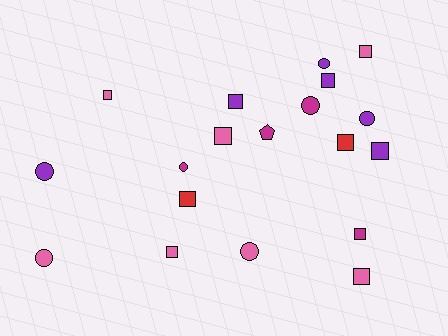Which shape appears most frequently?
Square, with 11 objects.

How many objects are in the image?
There are 19 objects.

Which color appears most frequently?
Pink, with 7 objects.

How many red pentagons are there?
There are no red pentagons.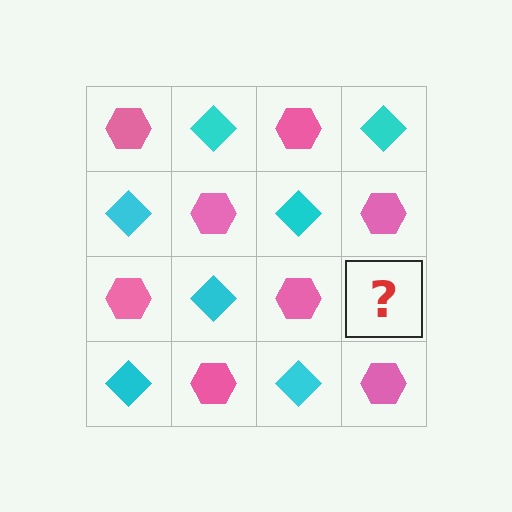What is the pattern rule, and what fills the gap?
The rule is that it alternates pink hexagon and cyan diamond in a checkerboard pattern. The gap should be filled with a cyan diamond.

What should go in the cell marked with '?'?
The missing cell should contain a cyan diamond.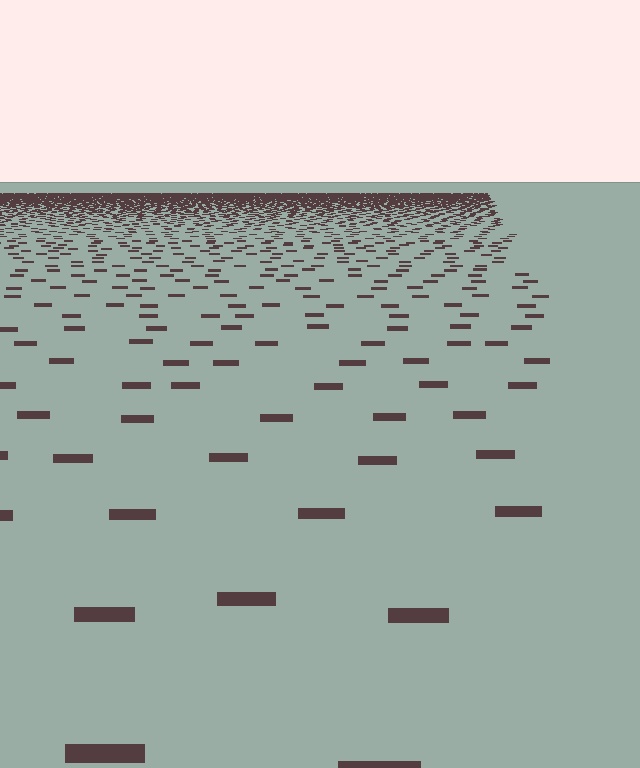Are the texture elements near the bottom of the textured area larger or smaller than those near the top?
Larger. Near the bottom, elements are closer to the viewer and appear at a bigger on-screen size.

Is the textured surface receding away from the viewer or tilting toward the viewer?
The surface is receding away from the viewer. Texture elements get smaller and denser toward the top.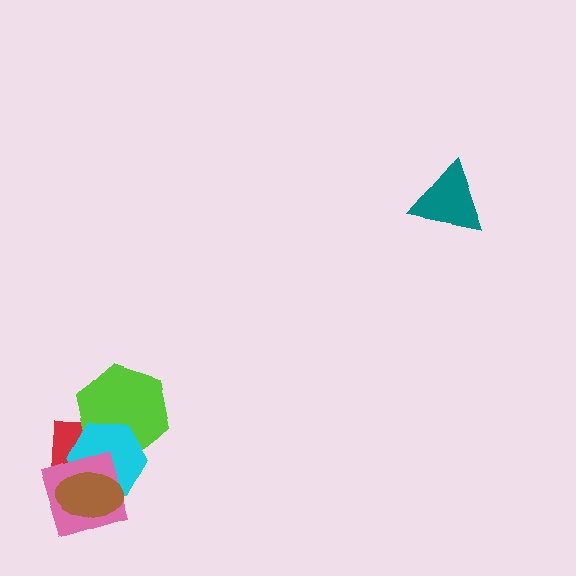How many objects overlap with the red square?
4 objects overlap with the red square.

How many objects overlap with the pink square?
3 objects overlap with the pink square.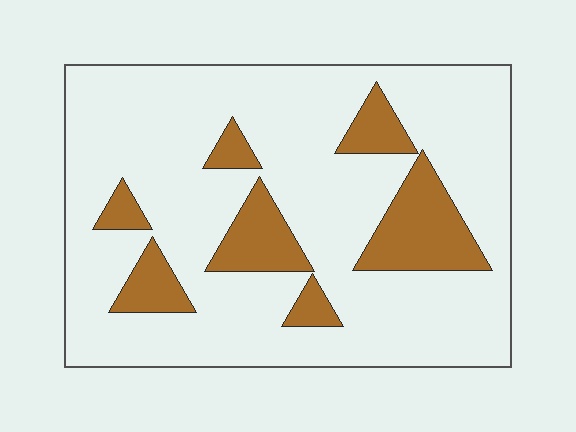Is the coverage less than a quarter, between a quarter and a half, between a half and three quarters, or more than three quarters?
Less than a quarter.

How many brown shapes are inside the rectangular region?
7.